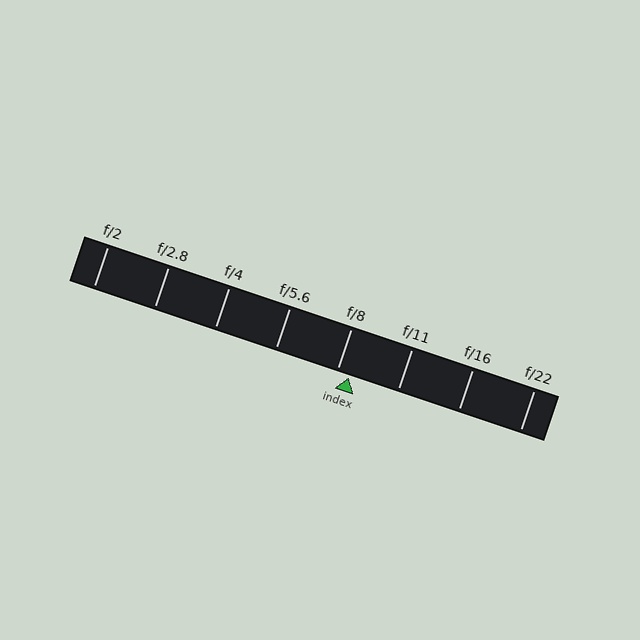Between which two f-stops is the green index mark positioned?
The index mark is between f/8 and f/11.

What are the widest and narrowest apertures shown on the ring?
The widest aperture shown is f/2 and the narrowest is f/22.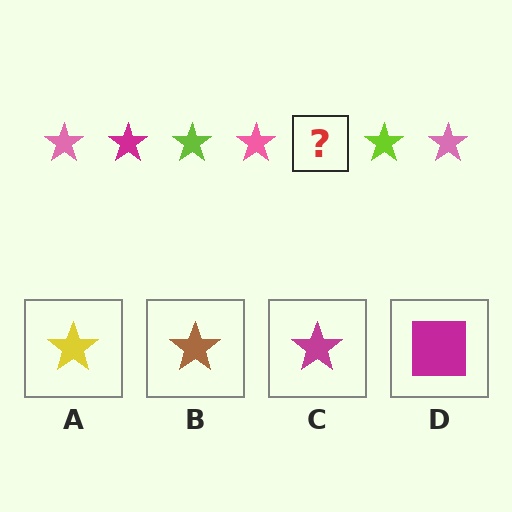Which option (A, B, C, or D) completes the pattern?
C.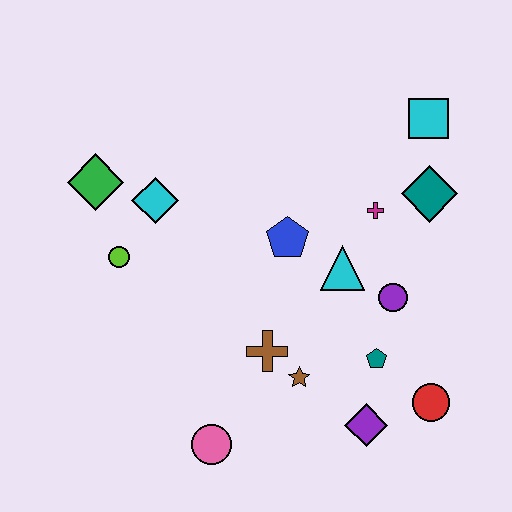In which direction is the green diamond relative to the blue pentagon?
The green diamond is to the left of the blue pentagon.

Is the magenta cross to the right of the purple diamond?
Yes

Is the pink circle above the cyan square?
No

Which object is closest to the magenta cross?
The teal diamond is closest to the magenta cross.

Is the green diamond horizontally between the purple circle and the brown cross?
No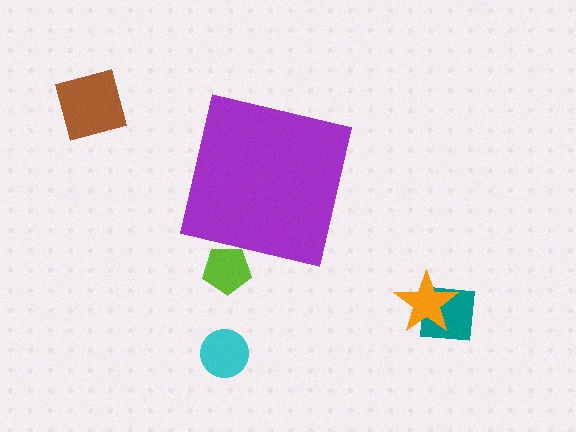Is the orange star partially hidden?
No, the orange star is fully visible.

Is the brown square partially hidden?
No, the brown square is fully visible.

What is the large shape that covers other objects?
A purple square.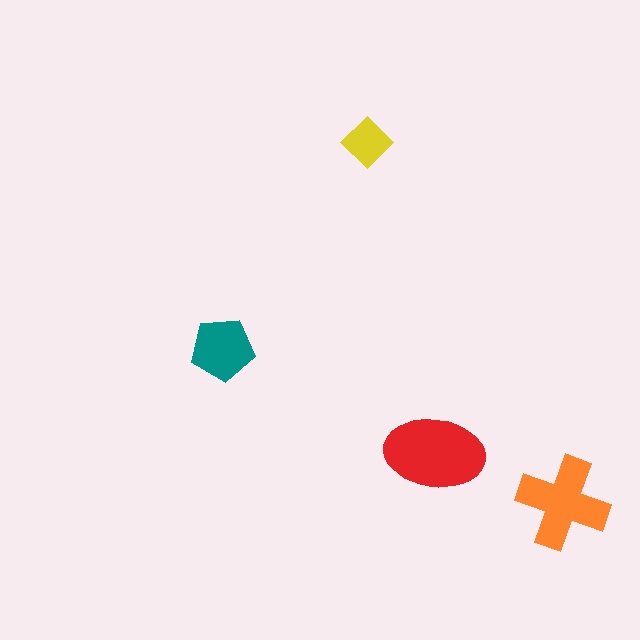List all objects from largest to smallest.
The red ellipse, the orange cross, the teal pentagon, the yellow diamond.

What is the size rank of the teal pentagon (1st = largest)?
3rd.